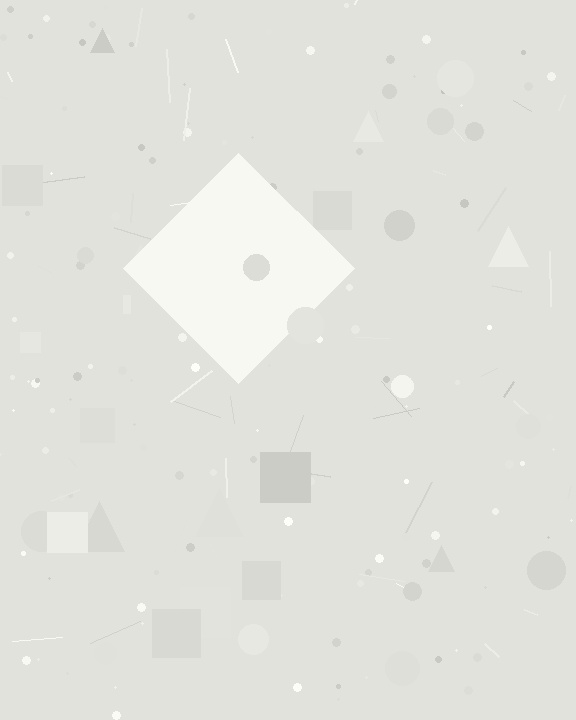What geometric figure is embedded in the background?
A diamond is embedded in the background.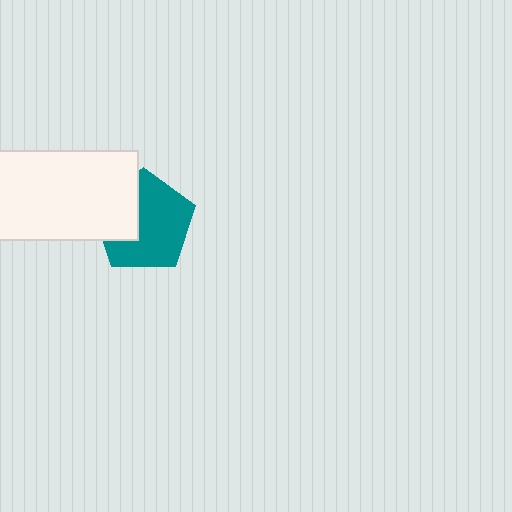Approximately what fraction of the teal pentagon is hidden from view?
Roughly 33% of the teal pentagon is hidden behind the white rectangle.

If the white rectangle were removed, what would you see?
You would see the complete teal pentagon.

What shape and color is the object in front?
The object in front is a white rectangle.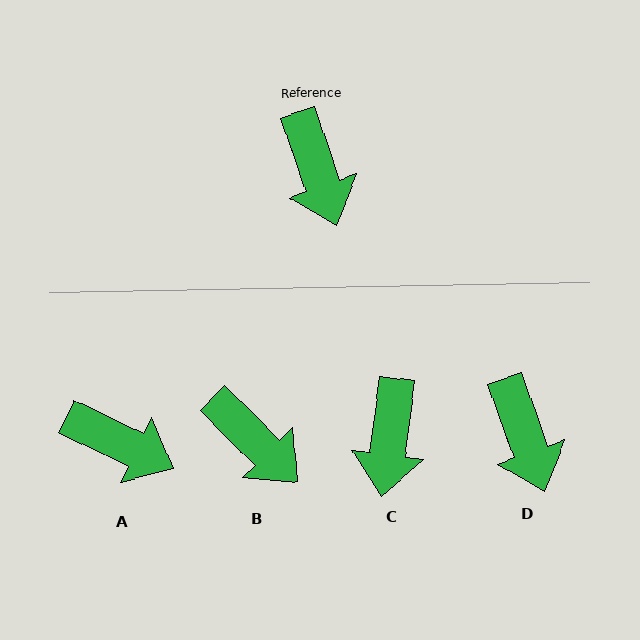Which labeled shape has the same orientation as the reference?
D.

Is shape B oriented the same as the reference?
No, it is off by about 26 degrees.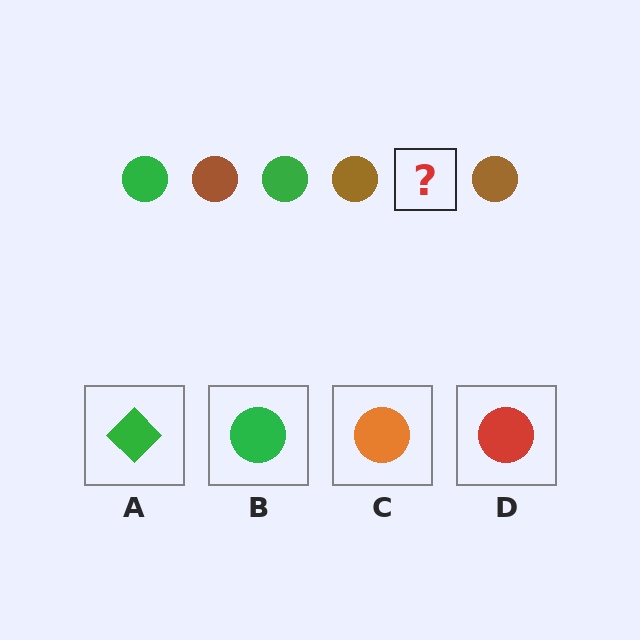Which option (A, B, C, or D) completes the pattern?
B.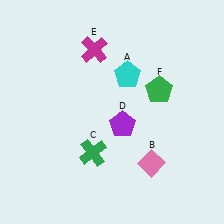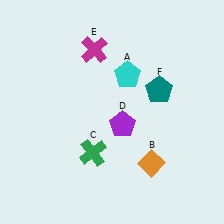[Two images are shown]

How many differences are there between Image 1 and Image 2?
There are 2 differences between the two images.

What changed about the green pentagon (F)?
In Image 1, F is green. In Image 2, it changed to teal.